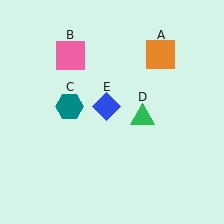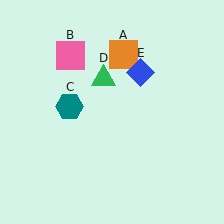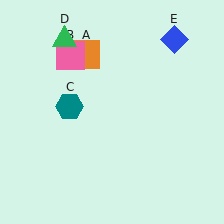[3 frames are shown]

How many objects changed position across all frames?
3 objects changed position: orange square (object A), green triangle (object D), blue diamond (object E).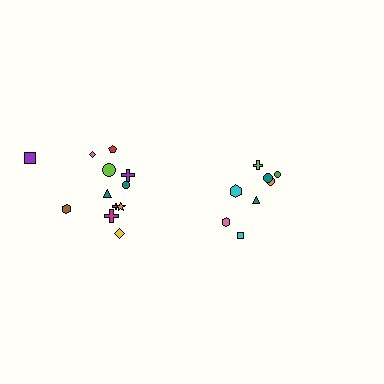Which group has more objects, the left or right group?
The left group.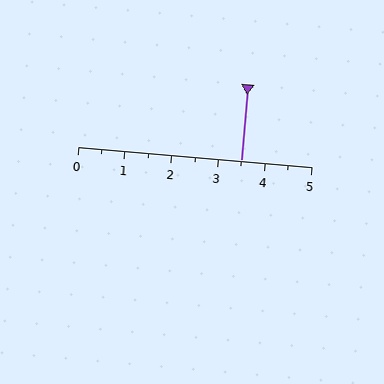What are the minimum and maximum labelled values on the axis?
The axis runs from 0 to 5.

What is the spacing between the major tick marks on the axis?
The major ticks are spaced 1 apart.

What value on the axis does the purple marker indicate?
The marker indicates approximately 3.5.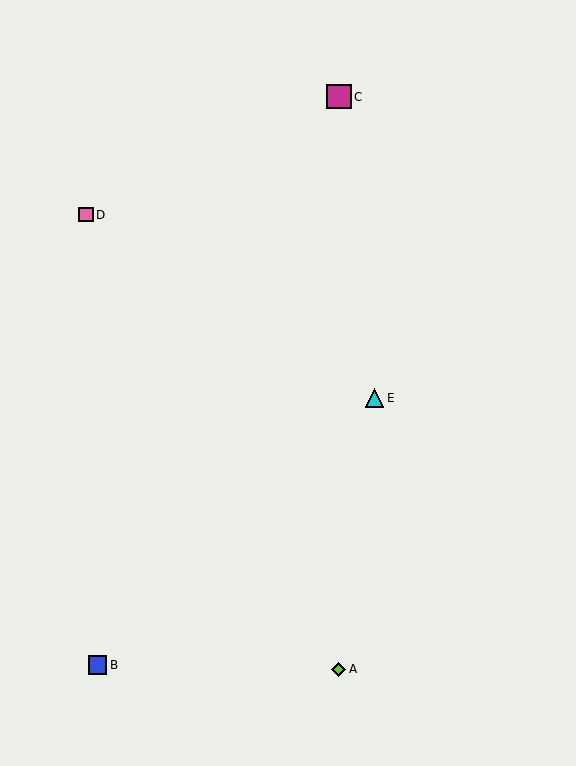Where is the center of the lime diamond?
The center of the lime diamond is at (339, 669).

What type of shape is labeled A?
Shape A is a lime diamond.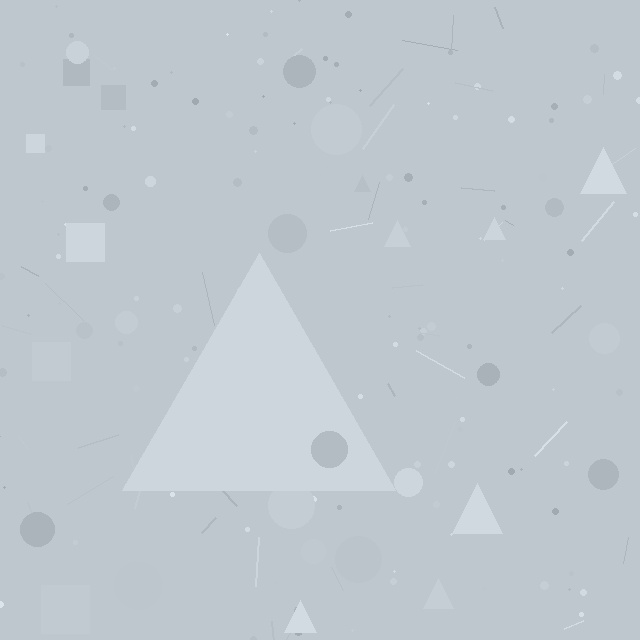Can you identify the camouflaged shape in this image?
The camouflaged shape is a triangle.